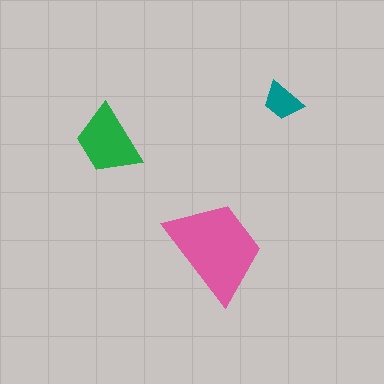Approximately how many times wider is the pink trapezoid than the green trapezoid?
About 1.5 times wider.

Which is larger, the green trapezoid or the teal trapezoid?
The green one.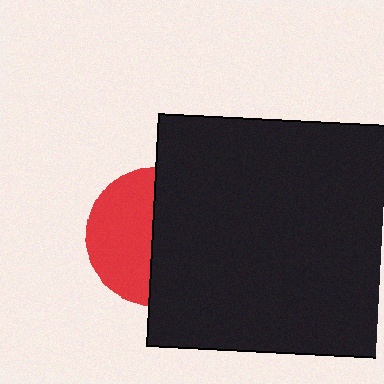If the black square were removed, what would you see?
You would see the complete red circle.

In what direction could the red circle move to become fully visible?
The red circle could move left. That would shift it out from behind the black square entirely.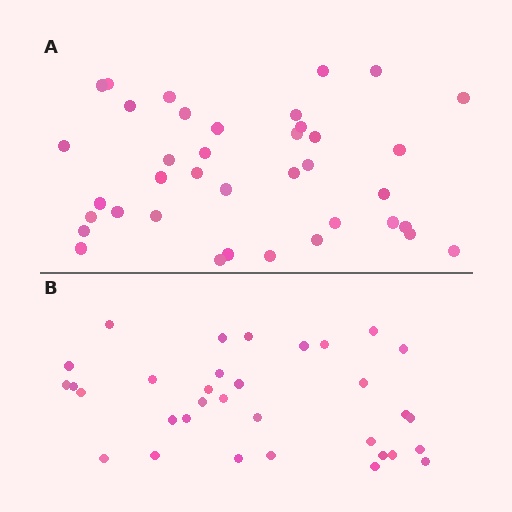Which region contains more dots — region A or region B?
Region A (the top region) has more dots.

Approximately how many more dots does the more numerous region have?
Region A has about 5 more dots than region B.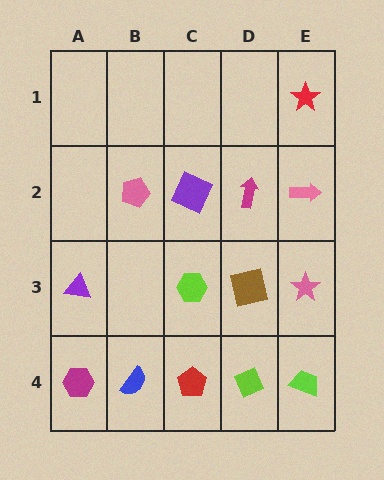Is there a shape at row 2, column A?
No, that cell is empty.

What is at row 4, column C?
A red pentagon.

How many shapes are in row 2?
4 shapes.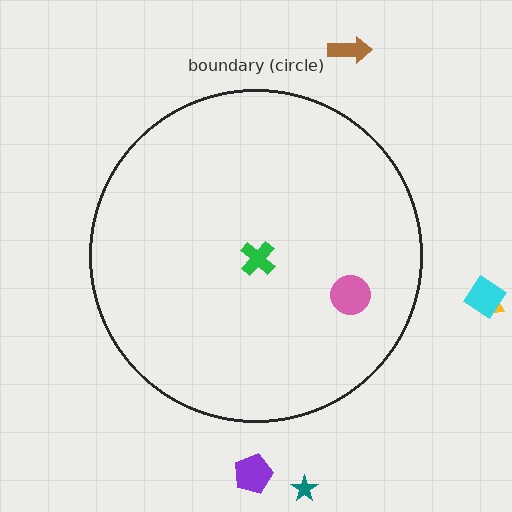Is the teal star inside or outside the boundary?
Outside.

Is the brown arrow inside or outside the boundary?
Outside.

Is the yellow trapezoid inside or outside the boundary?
Outside.